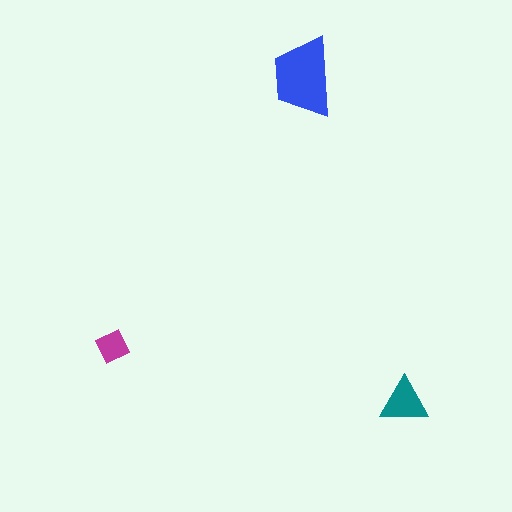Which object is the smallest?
The magenta diamond.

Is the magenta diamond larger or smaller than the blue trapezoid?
Smaller.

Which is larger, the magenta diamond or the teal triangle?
The teal triangle.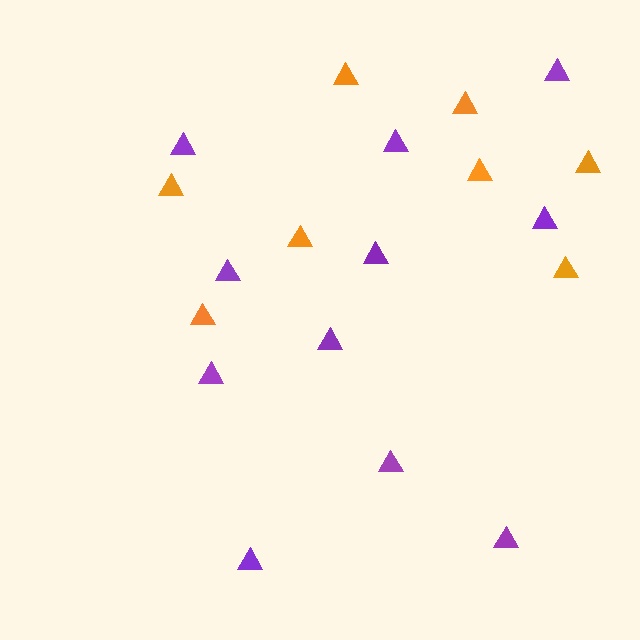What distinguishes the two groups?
There are 2 groups: one group of purple triangles (11) and one group of orange triangles (8).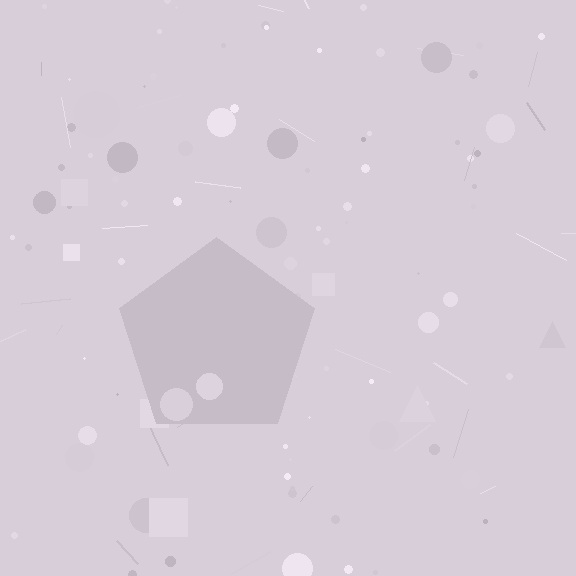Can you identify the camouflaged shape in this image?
The camouflaged shape is a pentagon.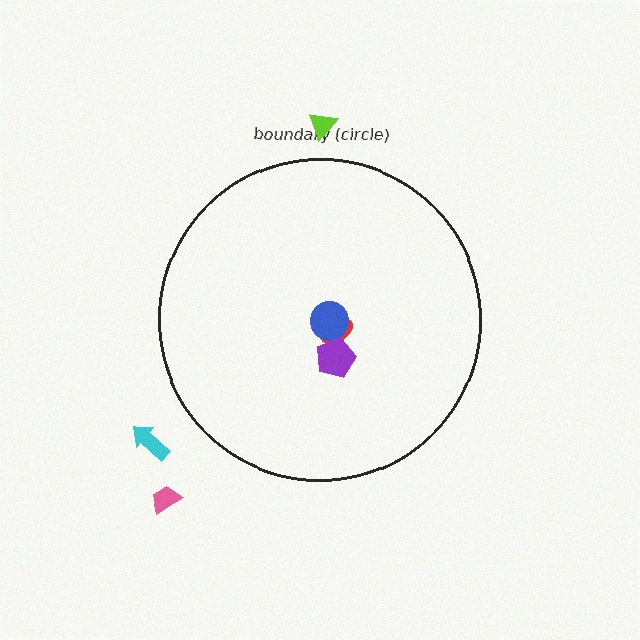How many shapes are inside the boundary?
3 inside, 3 outside.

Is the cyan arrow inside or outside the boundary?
Outside.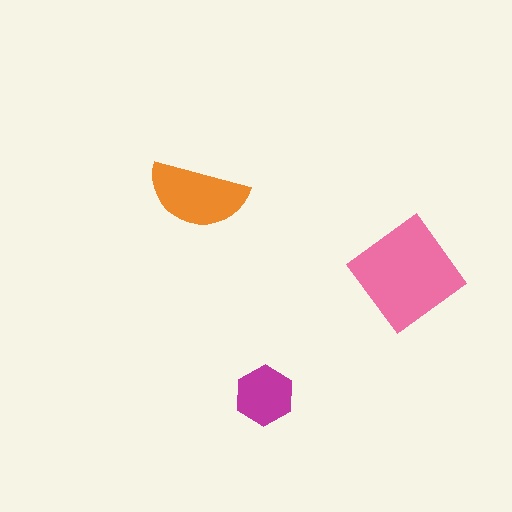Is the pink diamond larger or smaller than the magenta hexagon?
Larger.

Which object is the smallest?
The magenta hexagon.